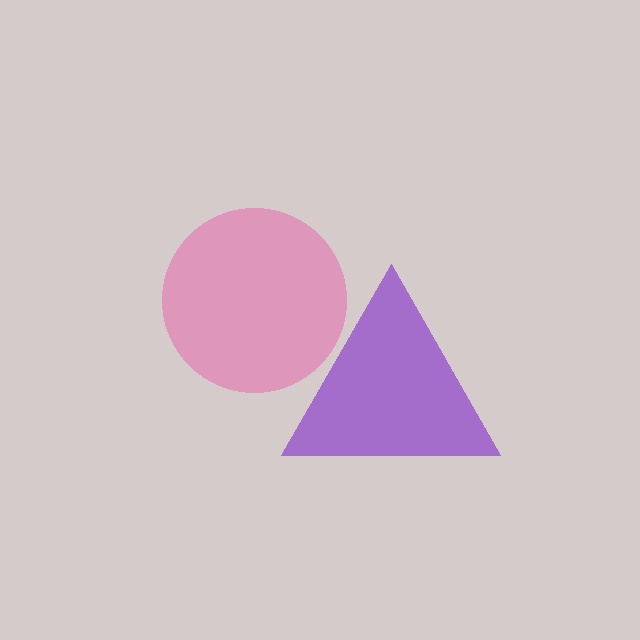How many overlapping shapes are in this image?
There are 2 overlapping shapes in the image.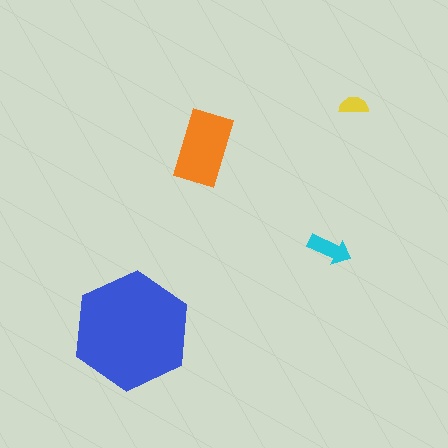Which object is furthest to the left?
The blue hexagon is leftmost.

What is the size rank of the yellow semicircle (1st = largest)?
4th.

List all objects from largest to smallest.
The blue hexagon, the orange rectangle, the cyan arrow, the yellow semicircle.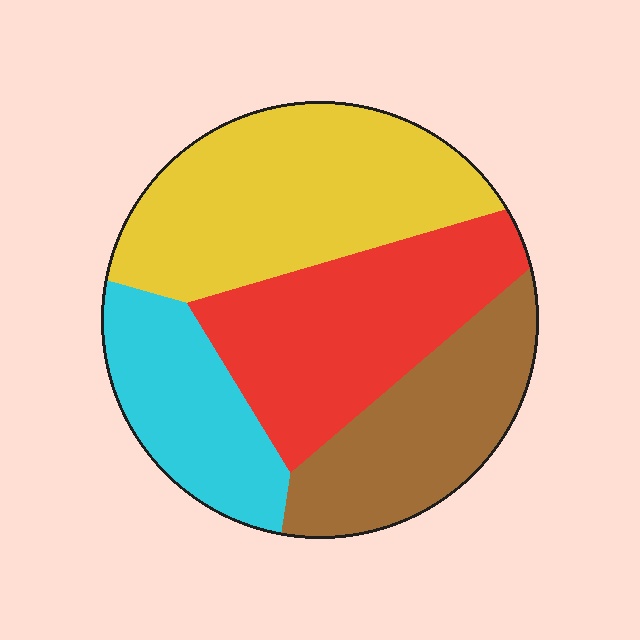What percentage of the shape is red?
Red covers 28% of the shape.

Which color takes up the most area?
Yellow, at roughly 35%.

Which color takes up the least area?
Cyan, at roughly 15%.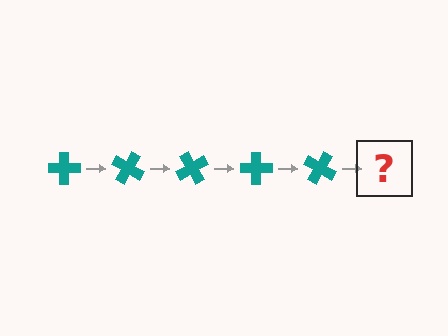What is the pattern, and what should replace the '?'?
The pattern is that the cross rotates 30 degrees each step. The '?' should be a teal cross rotated 150 degrees.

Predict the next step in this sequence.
The next step is a teal cross rotated 150 degrees.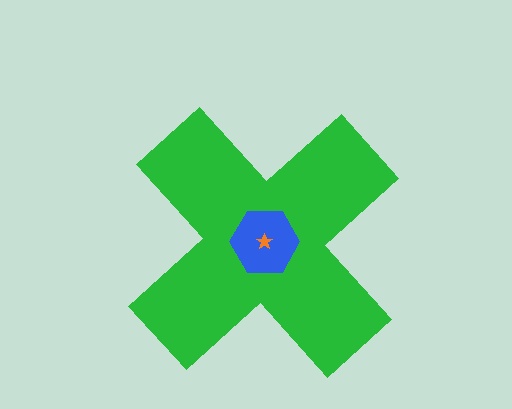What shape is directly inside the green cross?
The blue hexagon.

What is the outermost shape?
The green cross.